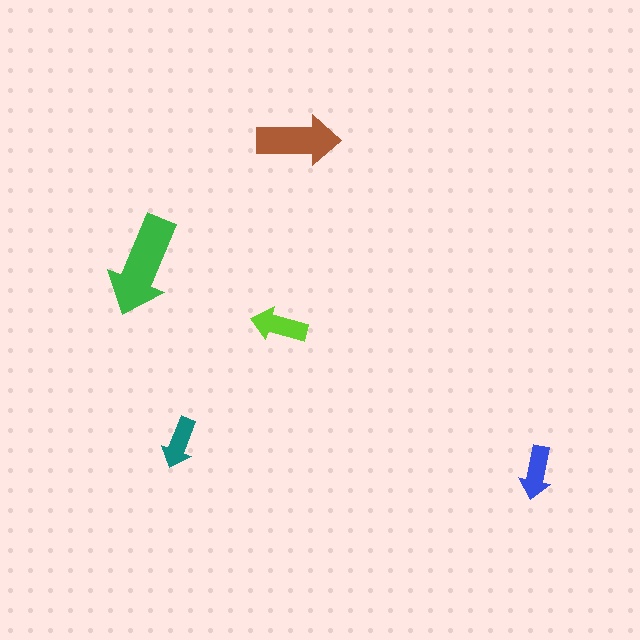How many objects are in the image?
There are 5 objects in the image.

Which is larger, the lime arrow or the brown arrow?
The brown one.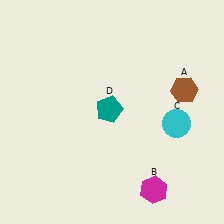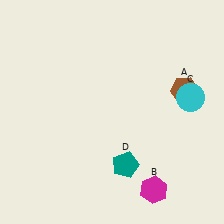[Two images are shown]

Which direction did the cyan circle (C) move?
The cyan circle (C) moved up.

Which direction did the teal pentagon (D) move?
The teal pentagon (D) moved down.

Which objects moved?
The objects that moved are: the cyan circle (C), the teal pentagon (D).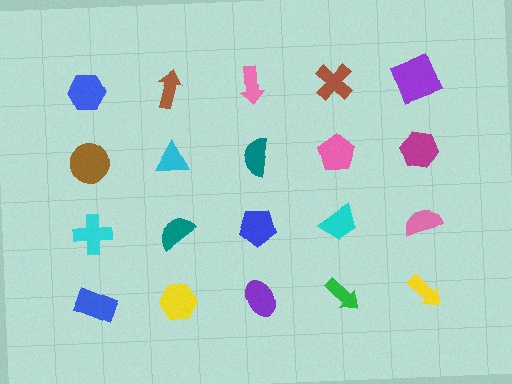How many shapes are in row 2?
5 shapes.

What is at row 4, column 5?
A yellow arrow.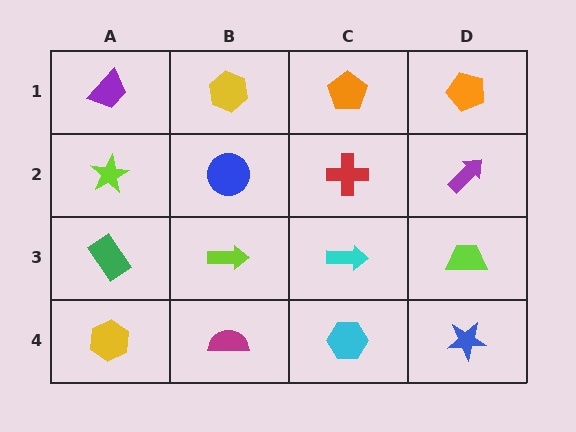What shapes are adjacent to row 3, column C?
A red cross (row 2, column C), a cyan hexagon (row 4, column C), a lime arrow (row 3, column B), a lime trapezoid (row 3, column D).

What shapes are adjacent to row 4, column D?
A lime trapezoid (row 3, column D), a cyan hexagon (row 4, column C).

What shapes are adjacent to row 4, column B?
A lime arrow (row 3, column B), a yellow hexagon (row 4, column A), a cyan hexagon (row 4, column C).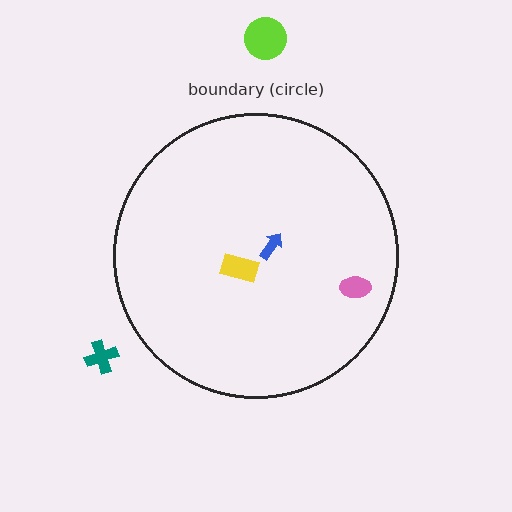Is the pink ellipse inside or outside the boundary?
Inside.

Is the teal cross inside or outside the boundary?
Outside.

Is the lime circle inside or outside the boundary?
Outside.